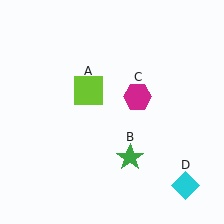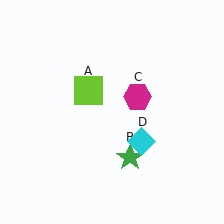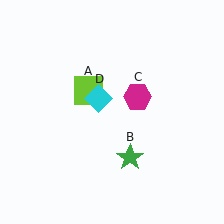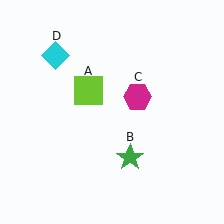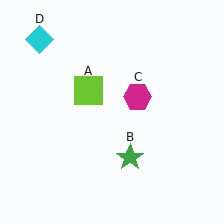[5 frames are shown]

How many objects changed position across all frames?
1 object changed position: cyan diamond (object D).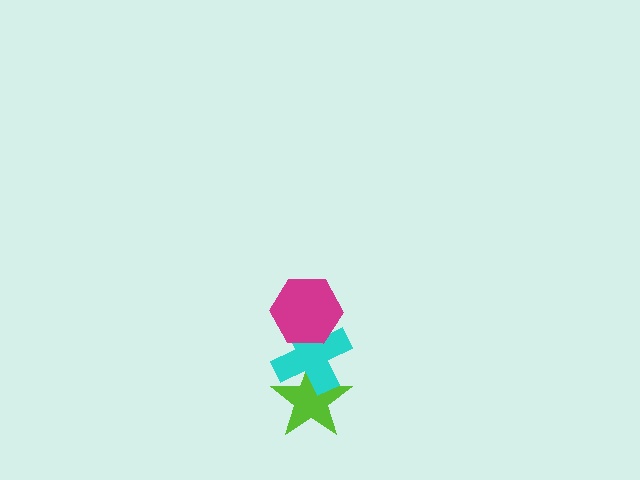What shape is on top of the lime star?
The cyan cross is on top of the lime star.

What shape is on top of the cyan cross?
The magenta hexagon is on top of the cyan cross.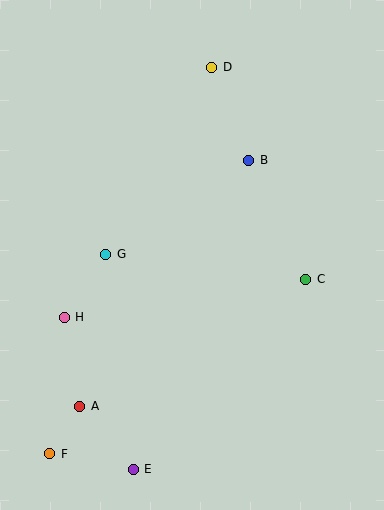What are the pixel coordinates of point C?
Point C is at (306, 279).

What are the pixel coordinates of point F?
Point F is at (50, 454).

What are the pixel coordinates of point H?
Point H is at (64, 317).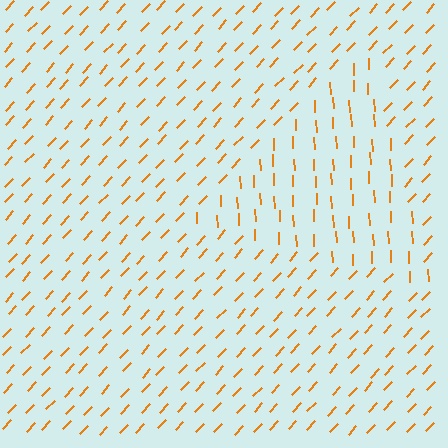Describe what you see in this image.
The image is filled with small orange line segments. A triangle region in the image has lines oriented differently from the surrounding lines, creating a visible texture boundary.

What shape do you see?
I see a triangle.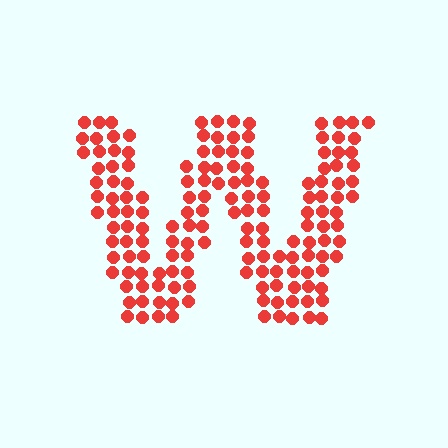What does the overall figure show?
The overall figure shows the letter W.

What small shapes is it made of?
It is made of small circles.